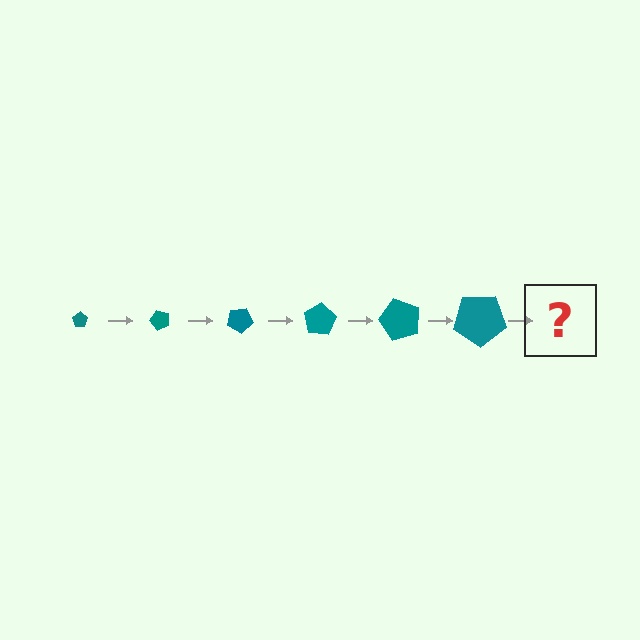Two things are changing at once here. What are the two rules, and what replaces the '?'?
The two rules are that the pentagon grows larger each step and it rotates 50 degrees each step. The '?' should be a pentagon, larger than the previous one and rotated 300 degrees from the start.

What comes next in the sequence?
The next element should be a pentagon, larger than the previous one and rotated 300 degrees from the start.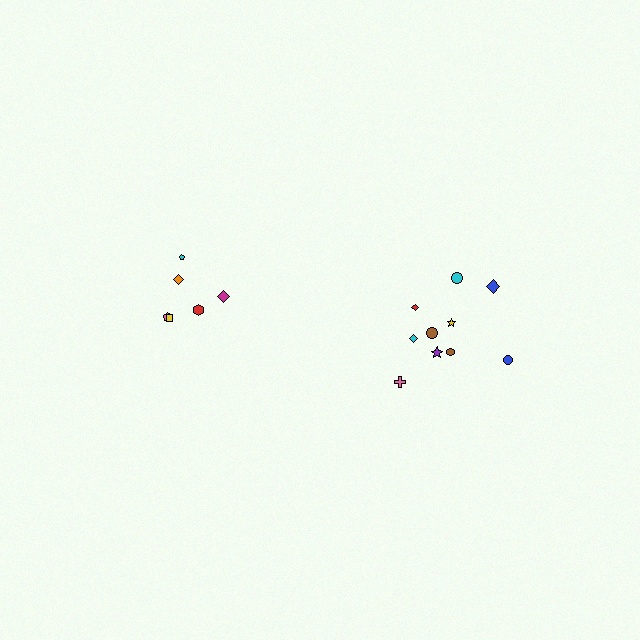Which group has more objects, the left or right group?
The right group.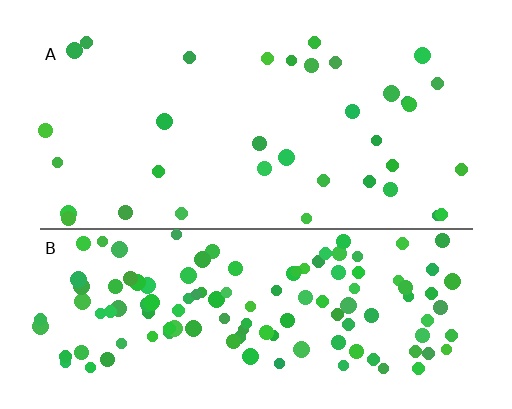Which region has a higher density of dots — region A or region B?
B (the bottom).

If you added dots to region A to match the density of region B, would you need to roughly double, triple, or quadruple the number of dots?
Approximately quadruple.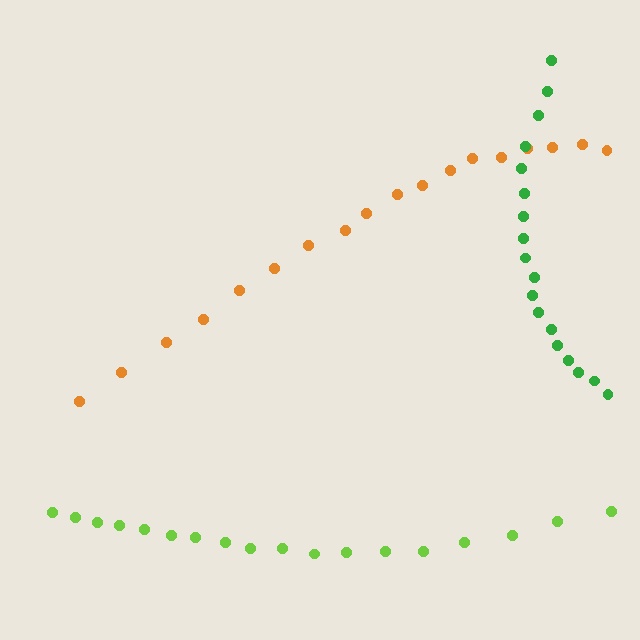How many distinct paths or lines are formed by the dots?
There are 3 distinct paths.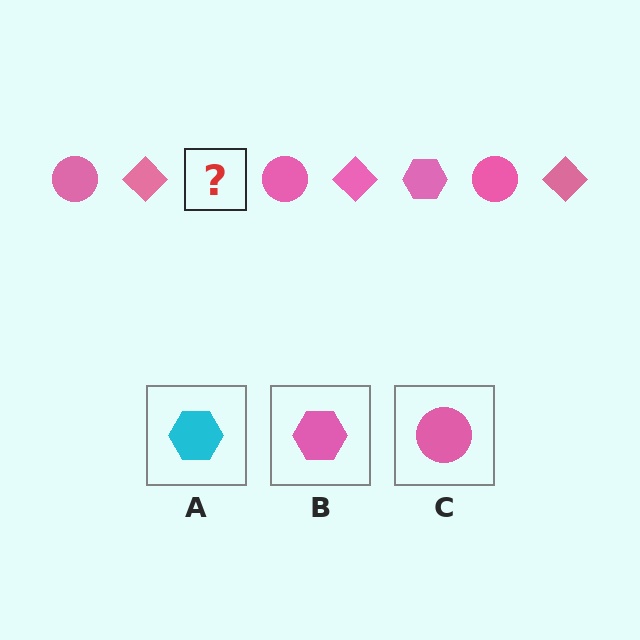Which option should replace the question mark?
Option B.